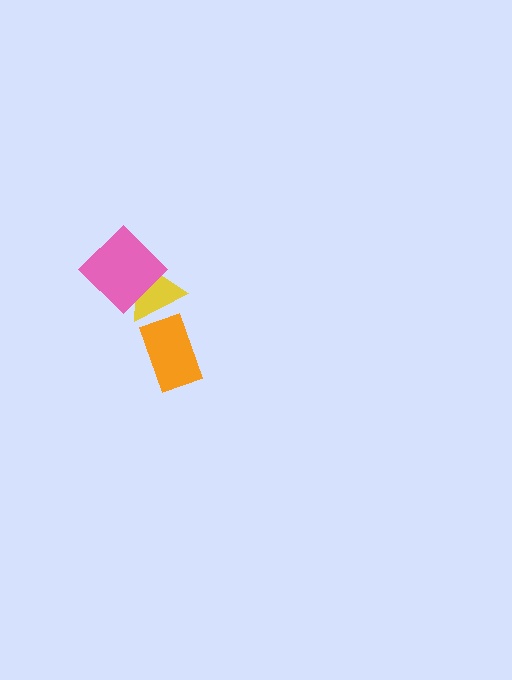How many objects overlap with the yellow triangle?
1 object overlaps with the yellow triangle.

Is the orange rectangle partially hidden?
No, no other shape covers it.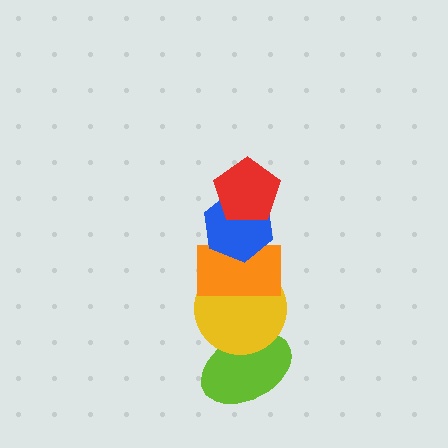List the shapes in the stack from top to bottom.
From top to bottom: the red pentagon, the blue hexagon, the orange rectangle, the yellow circle, the lime ellipse.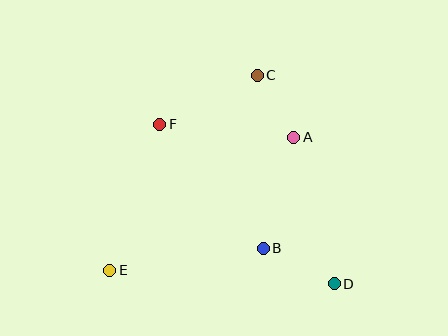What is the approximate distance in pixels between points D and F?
The distance between D and F is approximately 236 pixels.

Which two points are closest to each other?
Points A and C are closest to each other.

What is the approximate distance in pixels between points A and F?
The distance between A and F is approximately 134 pixels.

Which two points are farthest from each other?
Points C and E are farthest from each other.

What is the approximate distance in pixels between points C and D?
The distance between C and D is approximately 222 pixels.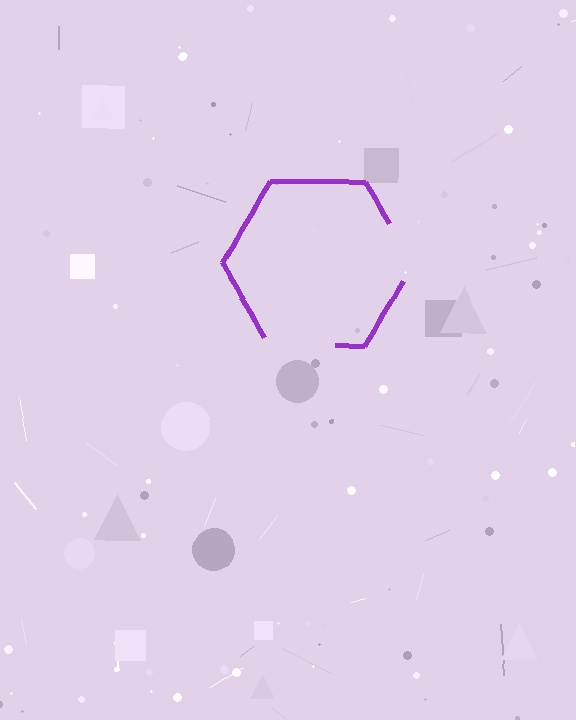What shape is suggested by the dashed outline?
The dashed outline suggests a hexagon.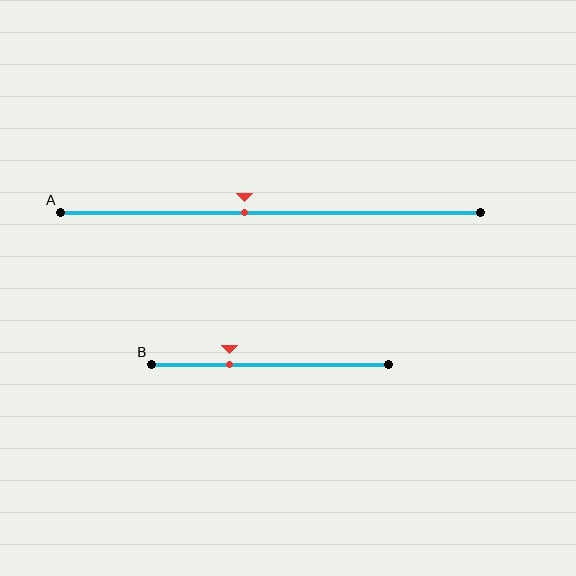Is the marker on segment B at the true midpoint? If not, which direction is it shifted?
No, the marker on segment B is shifted to the left by about 17% of the segment length.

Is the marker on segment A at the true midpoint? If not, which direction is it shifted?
No, the marker on segment A is shifted to the left by about 6% of the segment length.